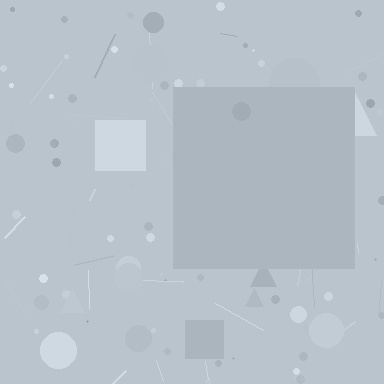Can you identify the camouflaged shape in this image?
The camouflaged shape is a square.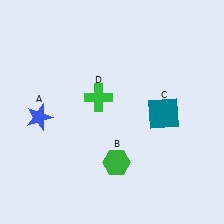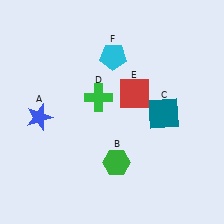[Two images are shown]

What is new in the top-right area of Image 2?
A red square (E) was added in the top-right area of Image 2.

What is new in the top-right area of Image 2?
A cyan pentagon (F) was added in the top-right area of Image 2.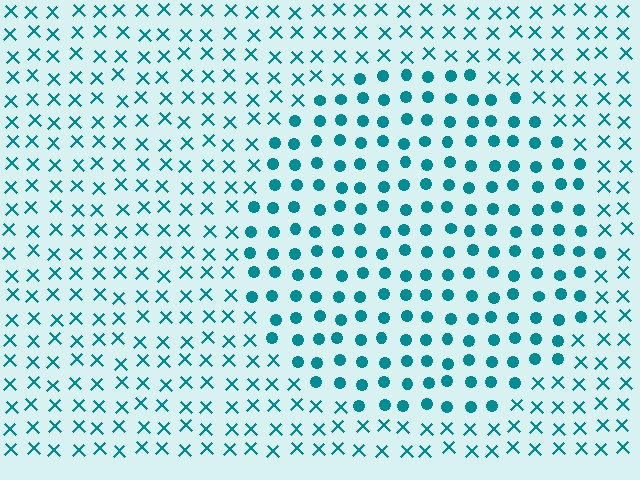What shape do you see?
I see a circle.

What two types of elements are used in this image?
The image uses circles inside the circle region and X marks outside it.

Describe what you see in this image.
The image is filled with small teal elements arranged in a uniform grid. A circle-shaped region contains circles, while the surrounding area contains X marks. The boundary is defined purely by the change in element shape.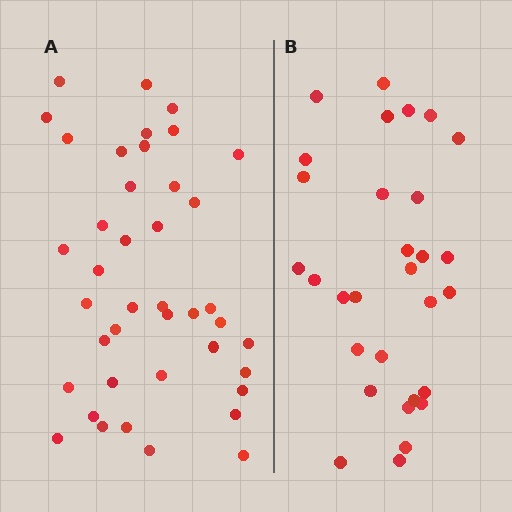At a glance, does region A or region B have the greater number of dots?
Region A (the left region) has more dots.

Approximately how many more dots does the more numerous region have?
Region A has roughly 12 or so more dots than region B.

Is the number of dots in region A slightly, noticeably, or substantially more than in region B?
Region A has noticeably more, but not dramatically so. The ratio is roughly 1.4 to 1.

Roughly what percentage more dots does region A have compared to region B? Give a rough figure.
About 35% more.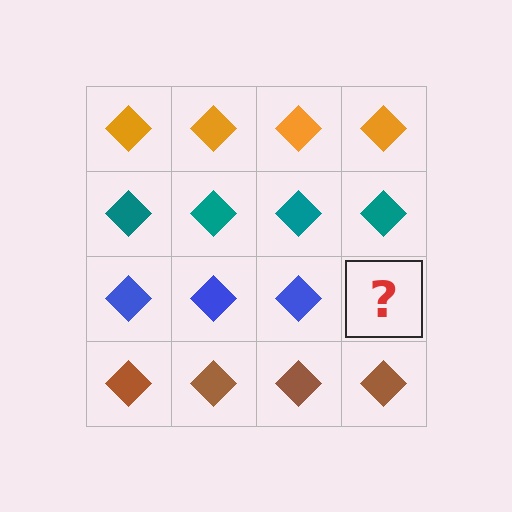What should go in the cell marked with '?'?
The missing cell should contain a blue diamond.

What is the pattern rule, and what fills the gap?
The rule is that each row has a consistent color. The gap should be filled with a blue diamond.